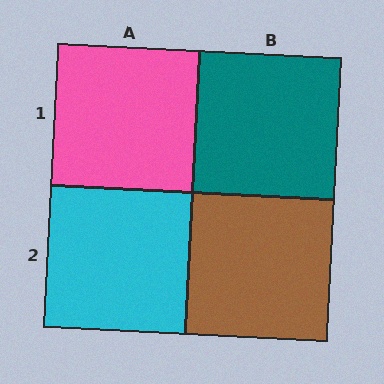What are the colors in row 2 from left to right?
Cyan, brown.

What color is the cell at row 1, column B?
Teal.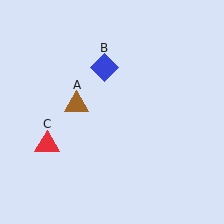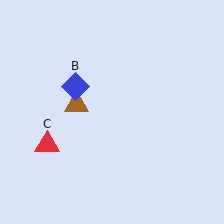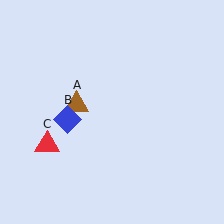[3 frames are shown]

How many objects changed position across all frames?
1 object changed position: blue diamond (object B).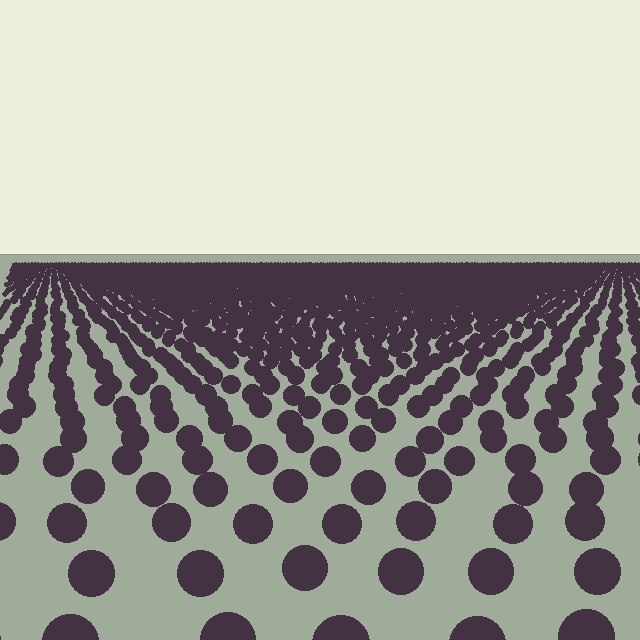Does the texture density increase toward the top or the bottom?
Density increases toward the top.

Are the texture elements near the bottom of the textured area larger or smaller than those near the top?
Larger. Near the bottom, elements are closer to the viewer and appear at a bigger on-screen size.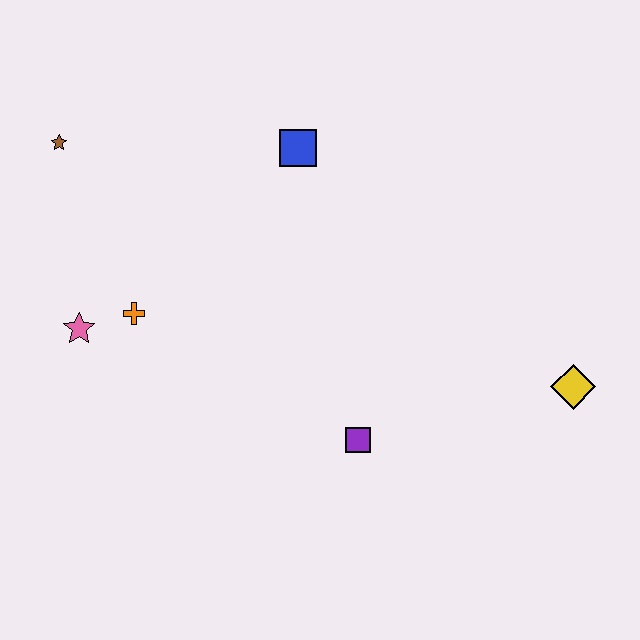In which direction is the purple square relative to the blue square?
The purple square is below the blue square.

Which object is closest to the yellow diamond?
The purple square is closest to the yellow diamond.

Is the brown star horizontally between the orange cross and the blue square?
No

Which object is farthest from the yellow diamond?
The brown star is farthest from the yellow diamond.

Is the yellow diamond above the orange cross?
No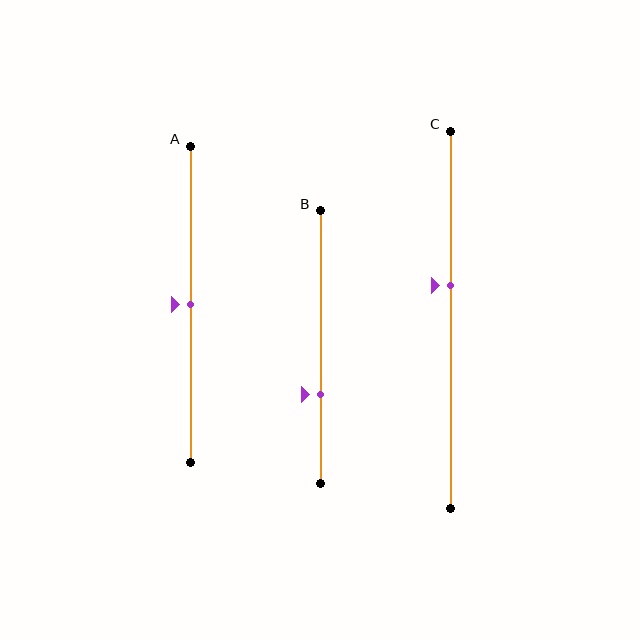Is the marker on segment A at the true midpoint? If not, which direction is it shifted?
Yes, the marker on segment A is at the true midpoint.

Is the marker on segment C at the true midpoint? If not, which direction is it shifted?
No, the marker on segment C is shifted upward by about 9% of the segment length.